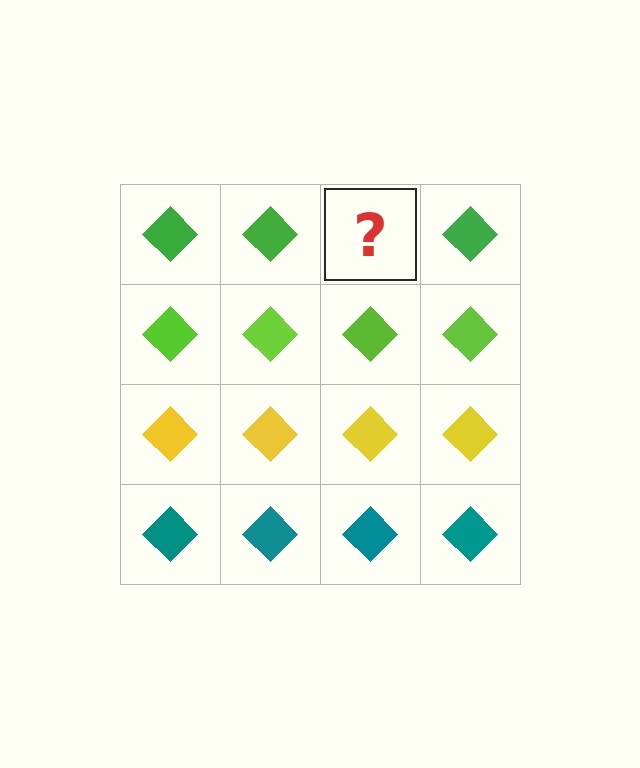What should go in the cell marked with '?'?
The missing cell should contain a green diamond.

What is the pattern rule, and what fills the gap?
The rule is that each row has a consistent color. The gap should be filled with a green diamond.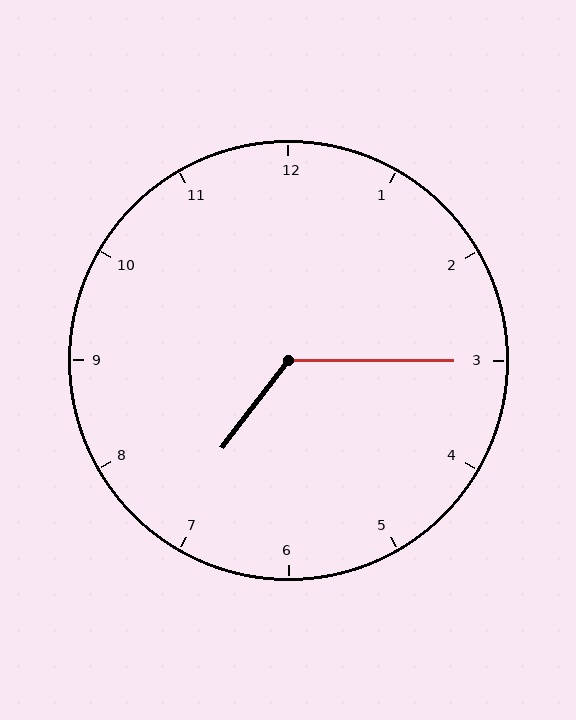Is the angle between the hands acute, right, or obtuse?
It is obtuse.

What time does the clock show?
7:15.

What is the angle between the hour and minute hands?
Approximately 128 degrees.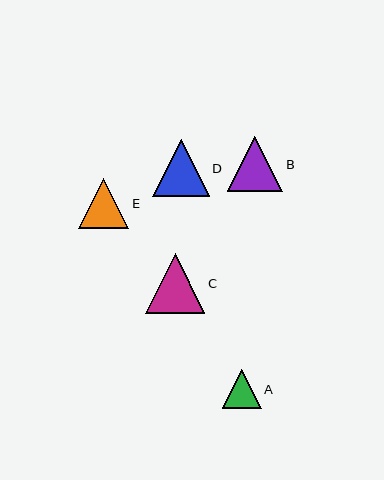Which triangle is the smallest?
Triangle A is the smallest with a size of approximately 39 pixels.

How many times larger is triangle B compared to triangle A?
Triangle B is approximately 1.4 times the size of triangle A.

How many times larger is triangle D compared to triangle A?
Triangle D is approximately 1.5 times the size of triangle A.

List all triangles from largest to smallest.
From largest to smallest: C, D, B, E, A.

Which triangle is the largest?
Triangle C is the largest with a size of approximately 59 pixels.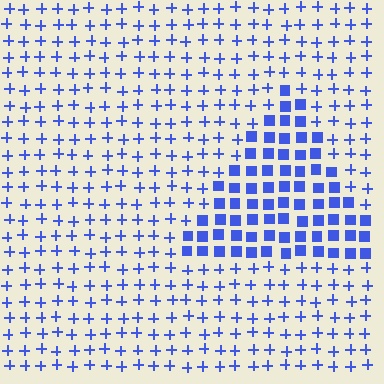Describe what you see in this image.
The image is filled with small blue elements arranged in a uniform grid. A triangle-shaped region contains squares, while the surrounding area contains plus signs. The boundary is defined purely by the change in element shape.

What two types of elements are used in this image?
The image uses squares inside the triangle region and plus signs outside it.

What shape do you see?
I see a triangle.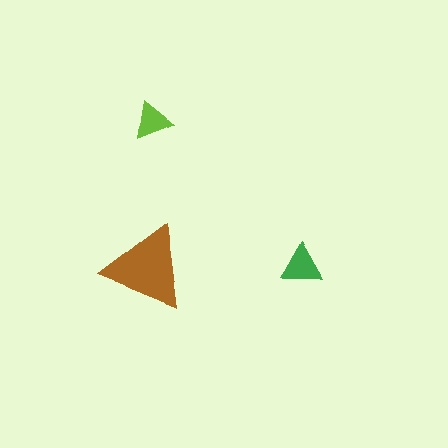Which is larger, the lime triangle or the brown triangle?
The brown one.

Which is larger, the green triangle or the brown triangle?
The brown one.